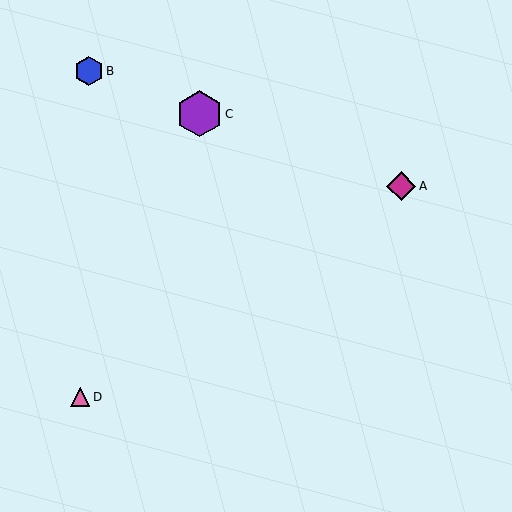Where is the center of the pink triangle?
The center of the pink triangle is at (80, 397).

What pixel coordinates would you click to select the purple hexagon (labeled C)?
Click at (199, 114) to select the purple hexagon C.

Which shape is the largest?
The purple hexagon (labeled C) is the largest.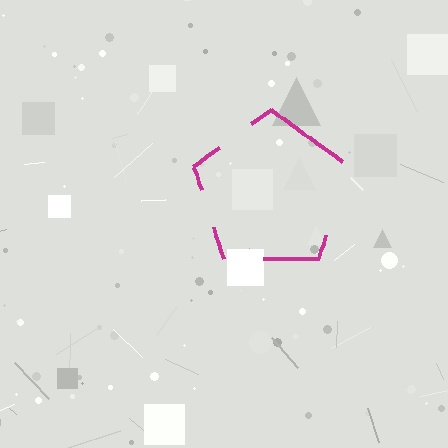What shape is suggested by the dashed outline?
The dashed outline suggests a pentagon.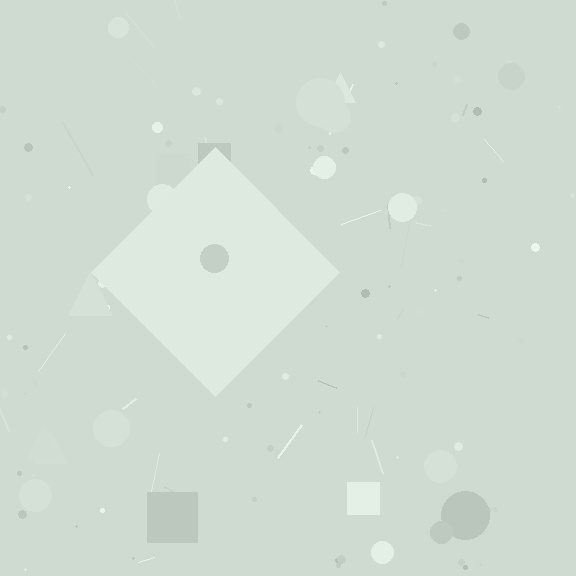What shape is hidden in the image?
A diamond is hidden in the image.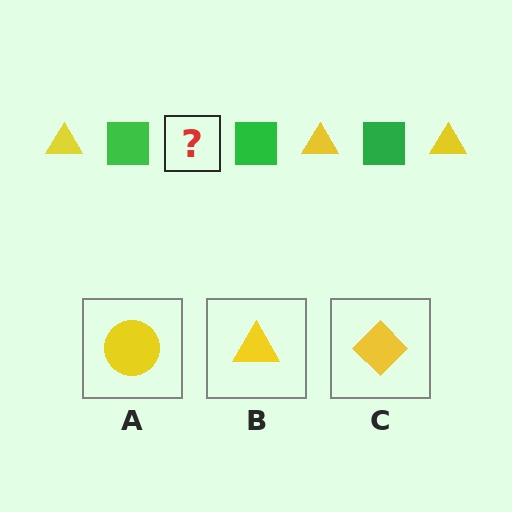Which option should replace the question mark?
Option B.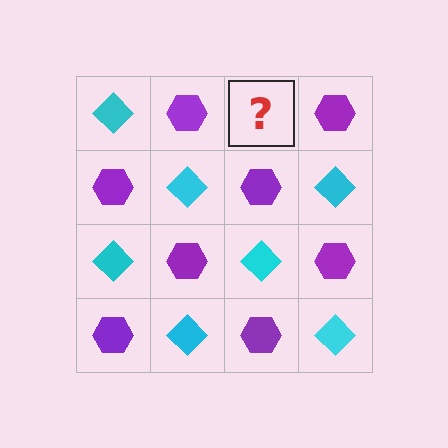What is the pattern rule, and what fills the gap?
The rule is that it alternates cyan diamond and purple hexagon in a checkerboard pattern. The gap should be filled with a cyan diamond.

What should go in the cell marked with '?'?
The missing cell should contain a cyan diamond.